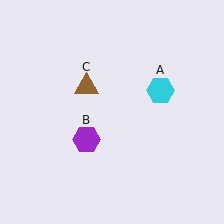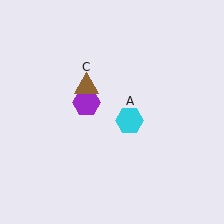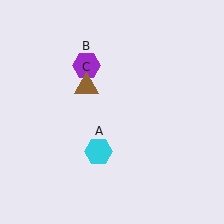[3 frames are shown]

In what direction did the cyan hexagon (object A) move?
The cyan hexagon (object A) moved down and to the left.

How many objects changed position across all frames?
2 objects changed position: cyan hexagon (object A), purple hexagon (object B).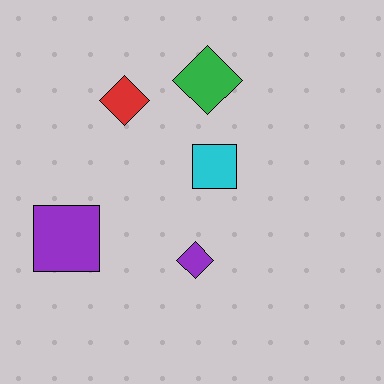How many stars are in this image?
There are no stars.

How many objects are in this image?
There are 5 objects.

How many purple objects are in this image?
There are 2 purple objects.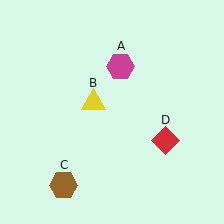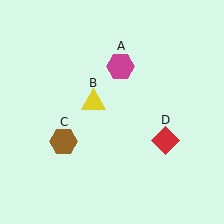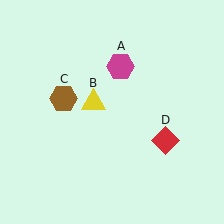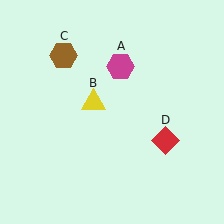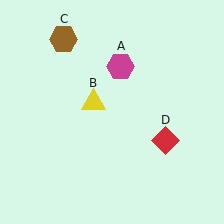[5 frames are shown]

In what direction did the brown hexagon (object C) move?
The brown hexagon (object C) moved up.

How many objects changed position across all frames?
1 object changed position: brown hexagon (object C).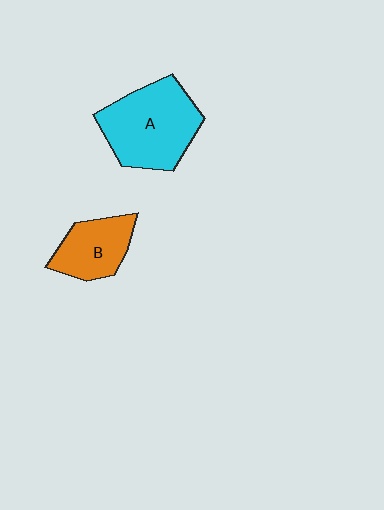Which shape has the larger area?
Shape A (cyan).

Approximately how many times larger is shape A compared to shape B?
Approximately 1.7 times.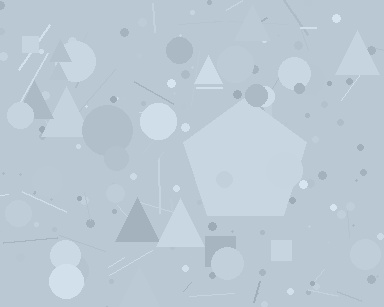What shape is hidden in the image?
A pentagon is hidden in the image.